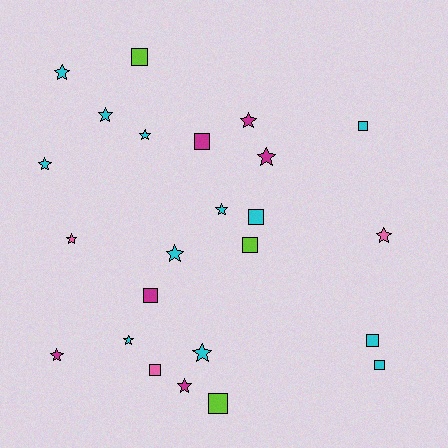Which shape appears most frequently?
Star, with 14 objects.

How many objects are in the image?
There are 24 objects.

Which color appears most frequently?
Cyan, with 12 objects.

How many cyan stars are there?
There are 8 cyan stars.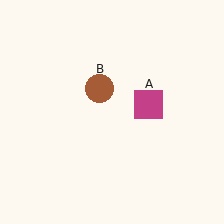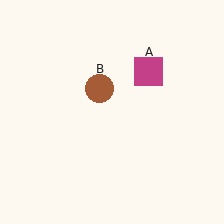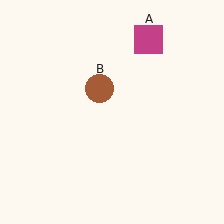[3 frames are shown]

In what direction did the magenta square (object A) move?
The magenta square (object A) moved up.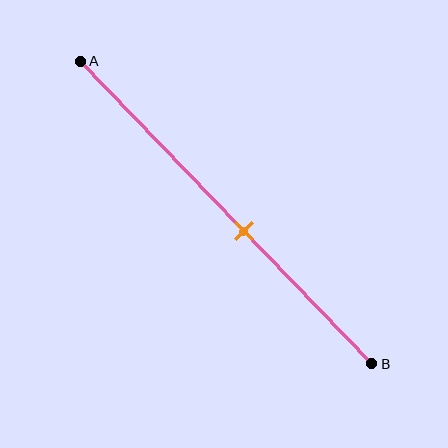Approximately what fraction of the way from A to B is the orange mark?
The orange mark is approximately 55% of the way from A to B.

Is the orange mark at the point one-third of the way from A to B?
No, the mark is at about 55% from A, not at the 33% one-third point.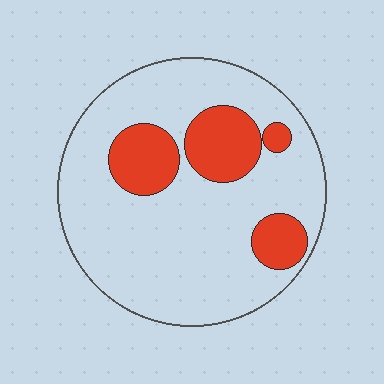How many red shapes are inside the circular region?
4.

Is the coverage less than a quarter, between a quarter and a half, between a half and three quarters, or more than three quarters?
Less than a quarter.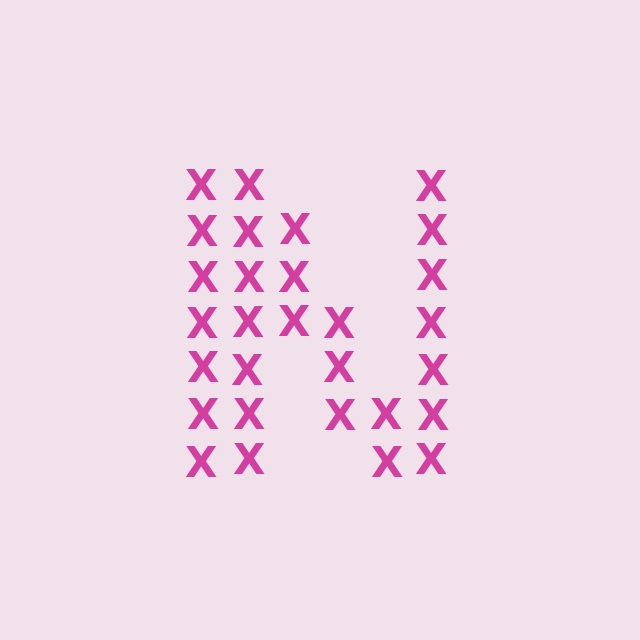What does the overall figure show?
The overall figure shows the letter N.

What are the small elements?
The small elements are letter X's.